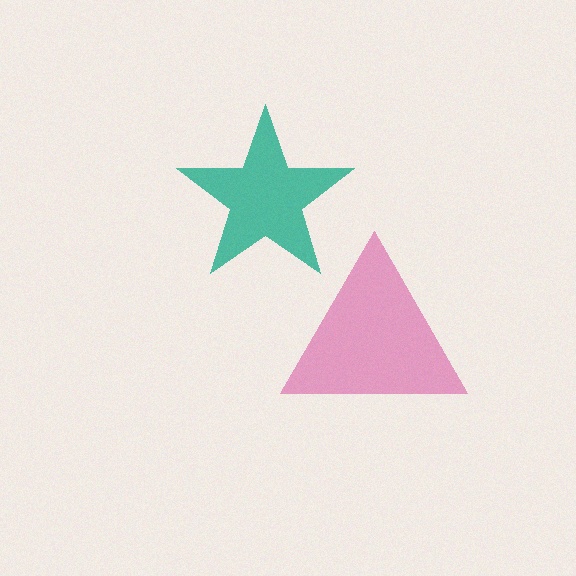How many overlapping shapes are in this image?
There are 2 overlapping shapes in the image.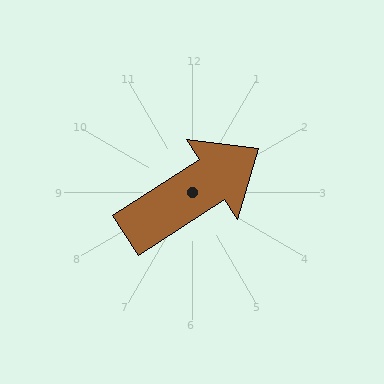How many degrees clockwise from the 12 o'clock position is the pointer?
Approximately 57 degrees.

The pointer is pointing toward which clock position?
Roughly 2 o'clock.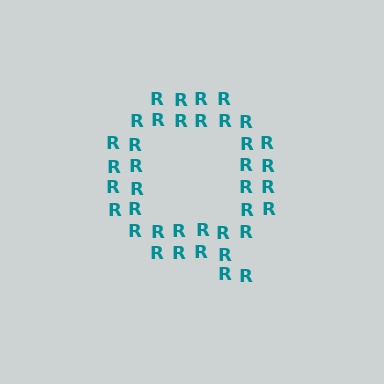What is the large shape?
The large shape is the letter Q.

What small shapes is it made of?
It is made of small letter R's.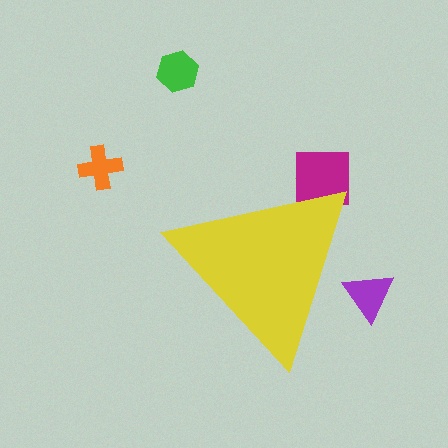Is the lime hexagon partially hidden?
Yes, the lime hexagon is partially hidden behind the yellow triangle.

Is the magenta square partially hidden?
Yes, the magenta square is partially hidden behind the yellow triangle.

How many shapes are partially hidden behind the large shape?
3 shapes are partially hidden.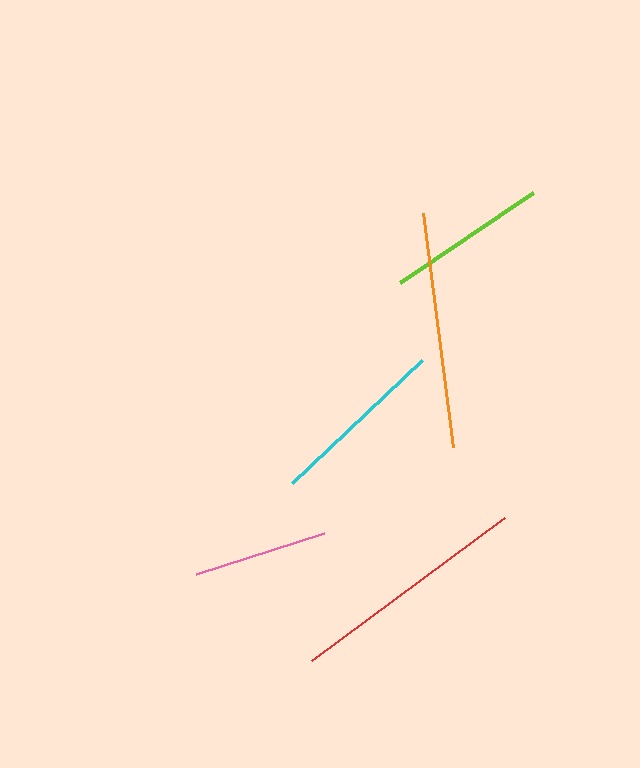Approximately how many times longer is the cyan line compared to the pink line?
The cyan line is approximately 1.3 times the length of the pink line.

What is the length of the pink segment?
The pink segment is approximately 134 pixels long.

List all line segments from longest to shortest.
From longest to shortest: red, orange, cyan, lime, pink.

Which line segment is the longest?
The red line is the longest at approximately 240 pixels.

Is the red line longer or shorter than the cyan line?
The red line is longer than the cyan line.